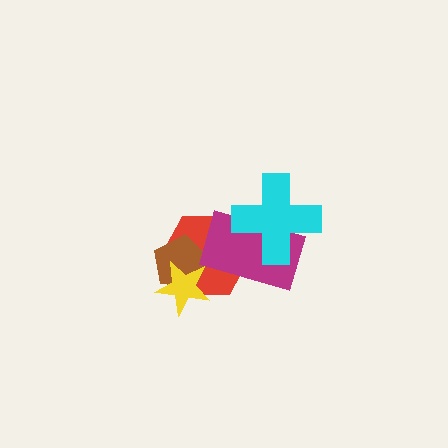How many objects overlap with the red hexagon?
4 objects overlap with the red hexagon.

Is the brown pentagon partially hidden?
Yes, it is partially covered by another shape.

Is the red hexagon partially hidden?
Yes, it is partially covered by another shape.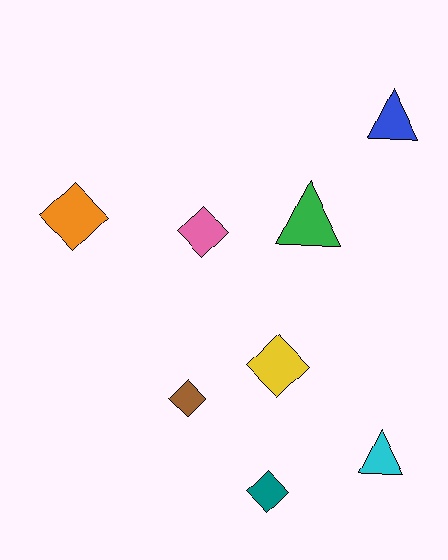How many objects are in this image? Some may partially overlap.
There are 8 objects.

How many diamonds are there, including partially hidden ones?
There are 5 diamonds.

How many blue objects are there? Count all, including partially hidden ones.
There is 1 blue object.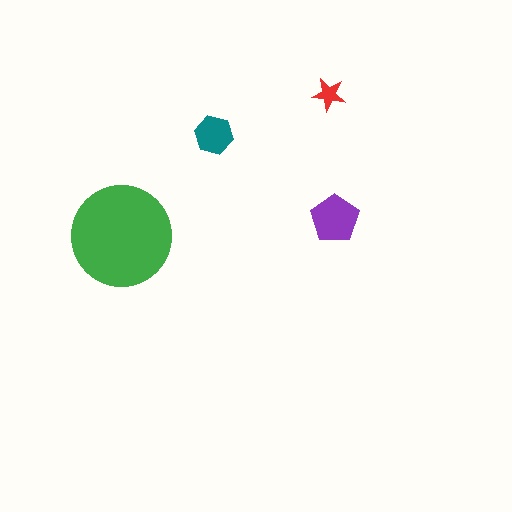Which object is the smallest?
The red star.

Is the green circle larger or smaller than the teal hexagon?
Larger.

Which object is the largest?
The green circle.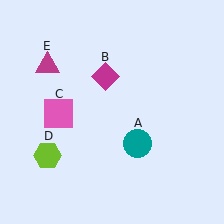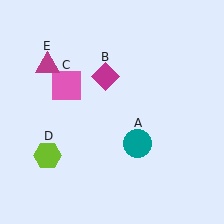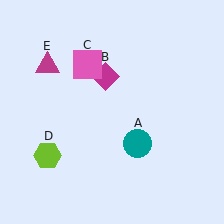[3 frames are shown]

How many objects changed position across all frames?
1 object changed position: pink square (object C).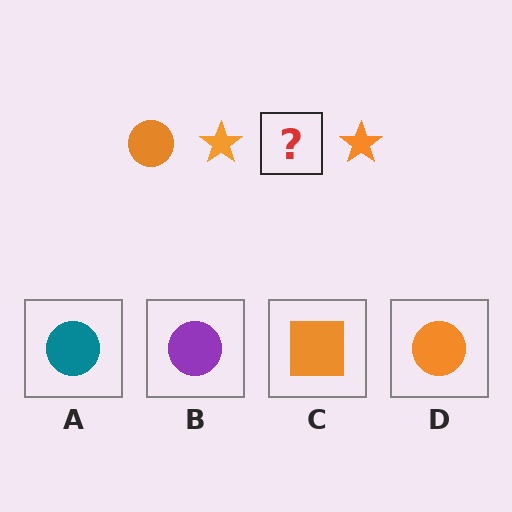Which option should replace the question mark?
Option D.